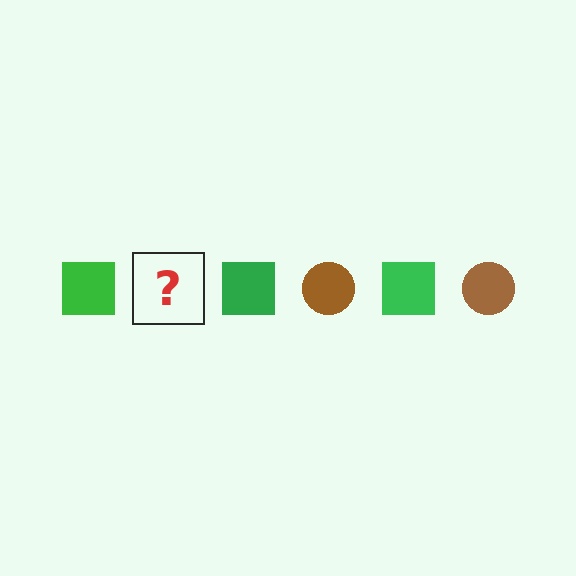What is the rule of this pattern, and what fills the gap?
The rule is that the pattern alternates between green square and brown circle. The gap should be filled with a brown circle.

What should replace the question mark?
The question mark should be replaced with a brown circle.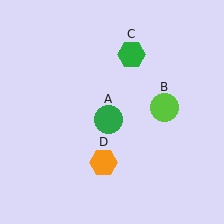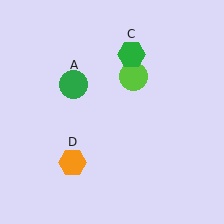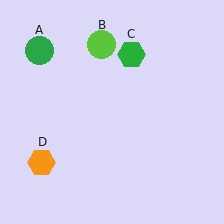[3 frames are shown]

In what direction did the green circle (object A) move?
The green circle (object A) moved up and to the left.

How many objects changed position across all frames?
3 objects changed position: green circle (object A), lime circle (object B), orange hexagon (object D).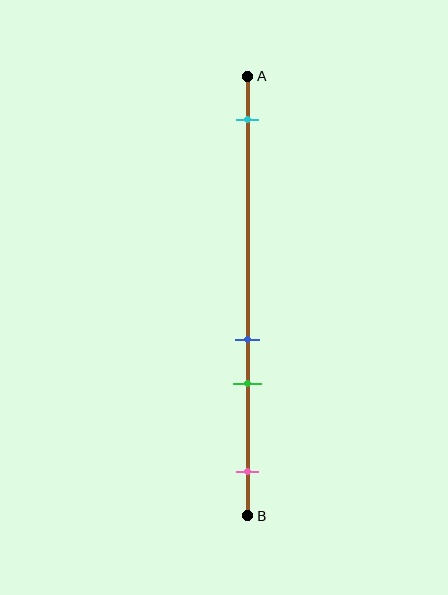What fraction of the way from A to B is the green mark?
The green mark is approximately 70% (0.7) of the way from A to B.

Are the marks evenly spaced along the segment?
No, the marks are not evenly spaced.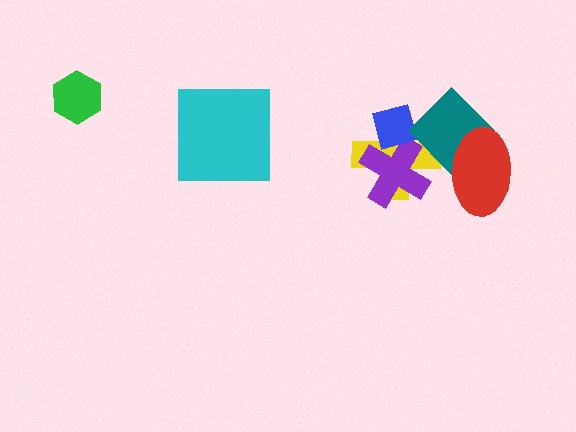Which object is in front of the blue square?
The teal diamond is in front of the blue square.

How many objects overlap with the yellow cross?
3 objects overlap with the yellow cross.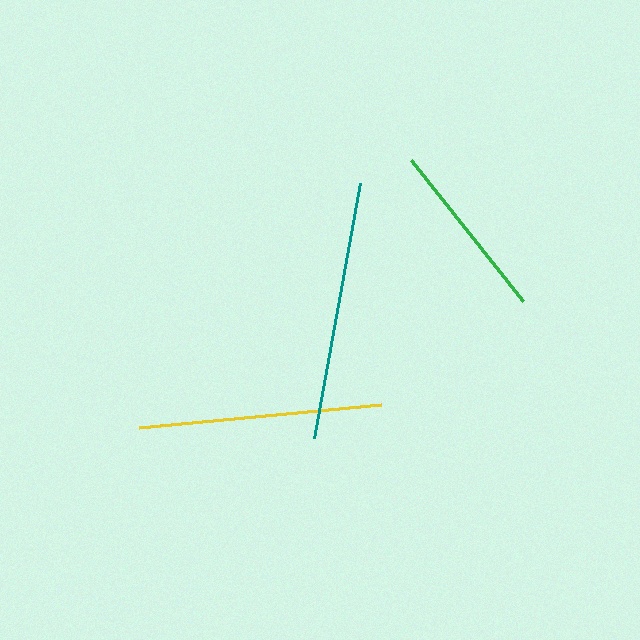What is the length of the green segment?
The green segment is approximately 180 pixels long.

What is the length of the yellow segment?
The yellow segment is approximately 243 pixels long.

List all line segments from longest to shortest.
From longest to shortest: teal, yellow, green.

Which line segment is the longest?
The teal line is the longest at approximately 259 pixels.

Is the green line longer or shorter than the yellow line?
The yellow line is longer than the green line.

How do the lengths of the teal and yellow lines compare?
The teal and yellow lines are approximately the same length.